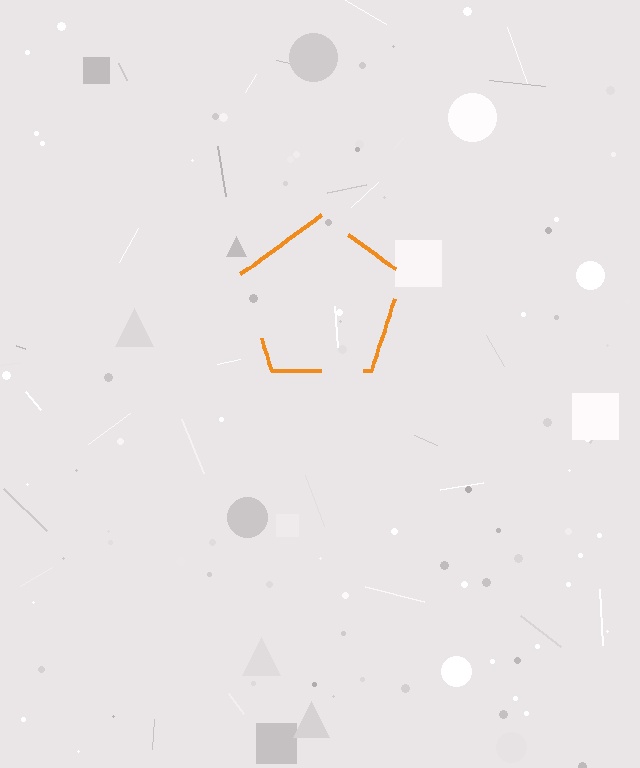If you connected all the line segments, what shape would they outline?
They would outline a pentagon.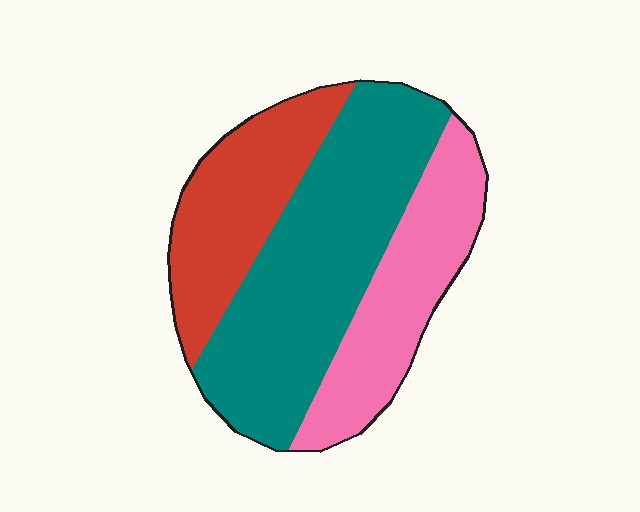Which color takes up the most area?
Teal, at roughly 50%.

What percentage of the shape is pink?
Pink takes up about one quarter (1/4) of the shape.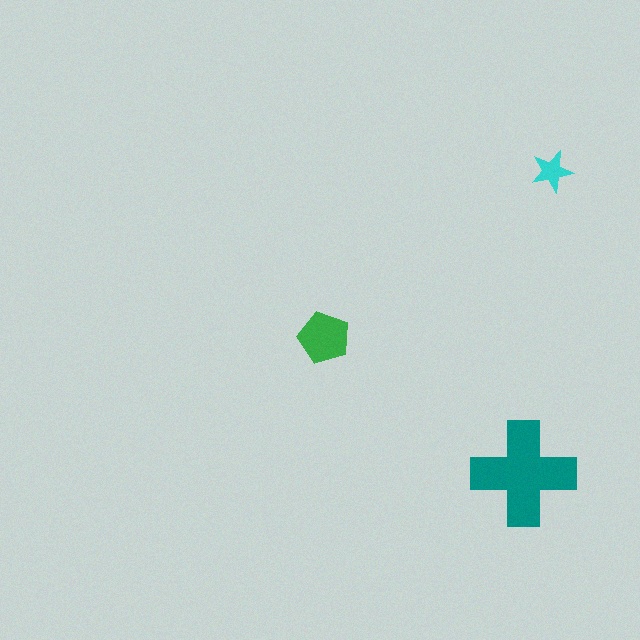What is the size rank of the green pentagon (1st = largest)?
2nd.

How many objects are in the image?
There are 3 objects in the image.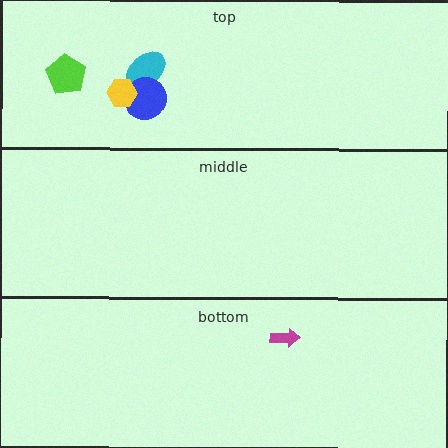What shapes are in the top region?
The lime pentagon, the cyan ellipse, the blue circle, the yellow hexagon.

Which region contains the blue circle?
The top region.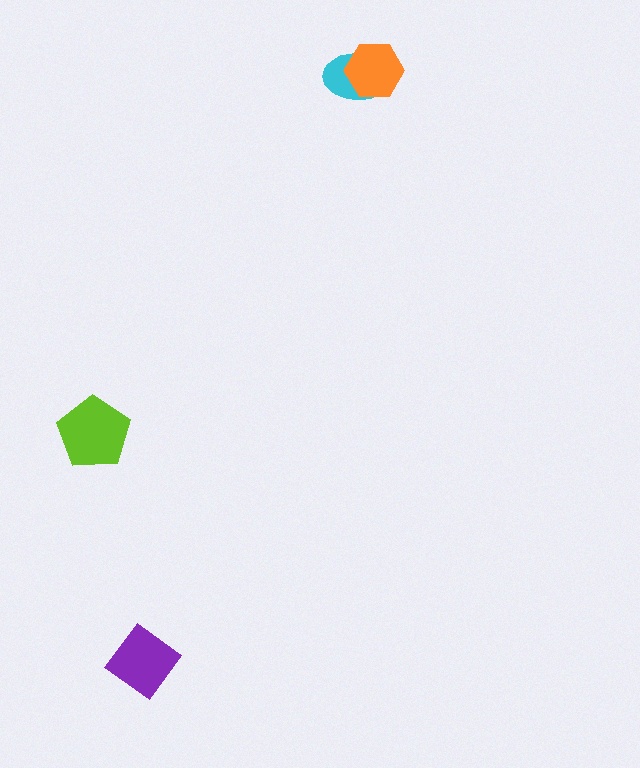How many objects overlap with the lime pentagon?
0 objects overlap with the lime pentagon.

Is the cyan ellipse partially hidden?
Yes, it is partially covered by another shape.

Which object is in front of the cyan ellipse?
The orange hexagon is in front of the cyan ellipse.